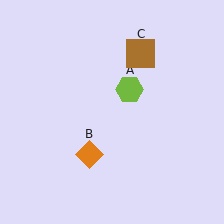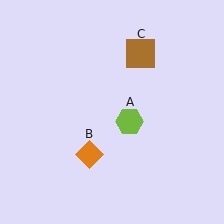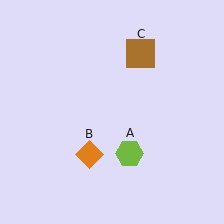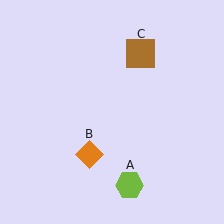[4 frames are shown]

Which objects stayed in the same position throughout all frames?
Orange diamond (object B) and brown square (object C) remained stationary.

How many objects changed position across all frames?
1 object changed position: lime hexagon (object A).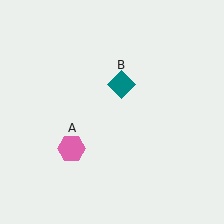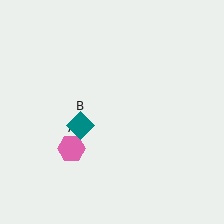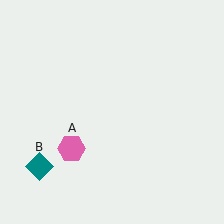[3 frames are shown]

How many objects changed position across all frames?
1 object changed position: teal diamond (object B).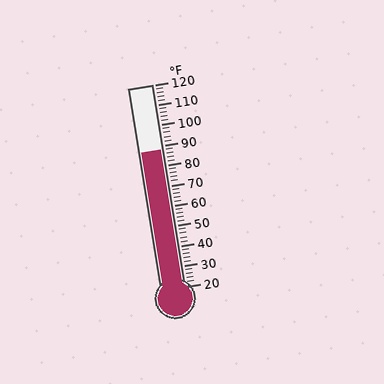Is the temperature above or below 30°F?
The temperature is above 30°F.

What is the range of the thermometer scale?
The thermometer scale ranges from 20°F to 120°F.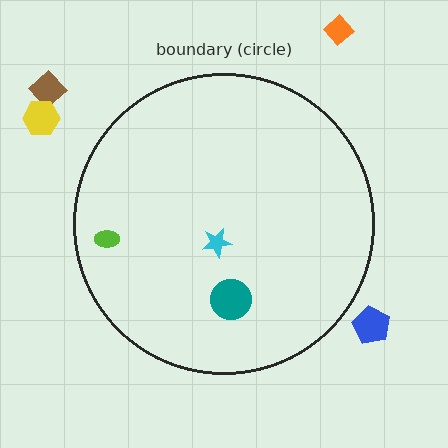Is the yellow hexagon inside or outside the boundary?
Outside.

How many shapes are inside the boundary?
3 inside, 4 outside.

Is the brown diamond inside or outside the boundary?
Outside.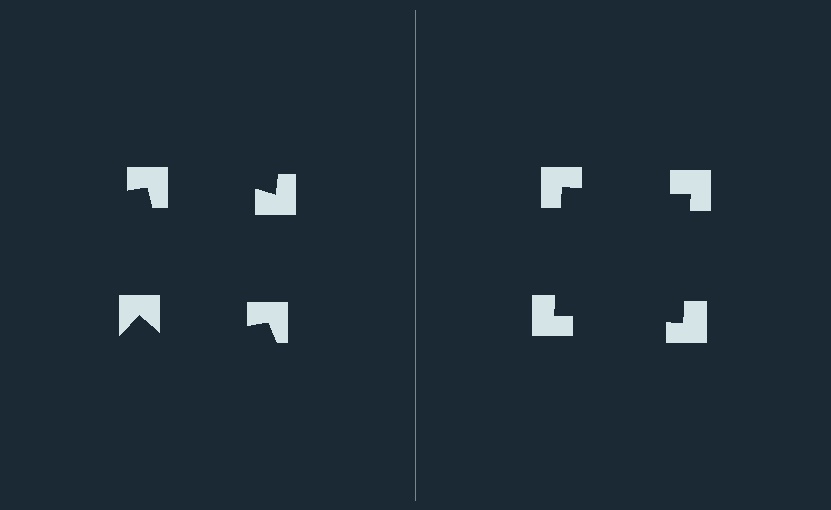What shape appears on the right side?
An illusory square.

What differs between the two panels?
The notched squares are positioned identically on both sides; only the wedge orientations differ. On the right they align to a square; on the left they are misaligned.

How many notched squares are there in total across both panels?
8 — 4 on each side.